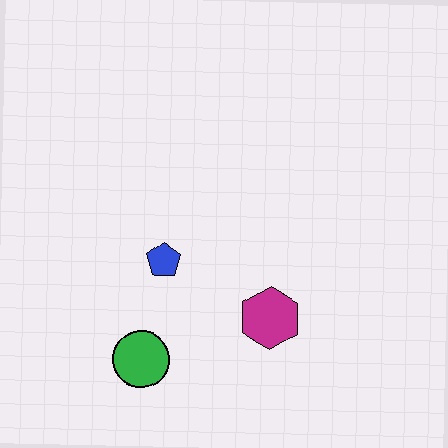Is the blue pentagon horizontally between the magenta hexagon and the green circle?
Yes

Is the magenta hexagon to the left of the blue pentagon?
No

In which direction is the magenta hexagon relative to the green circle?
The magenta hexagon is to the right of the green circle.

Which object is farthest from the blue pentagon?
The magenta hexagon is farthest from the blue pentagon.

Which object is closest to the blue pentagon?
The green circle is closest to the blue pentagon.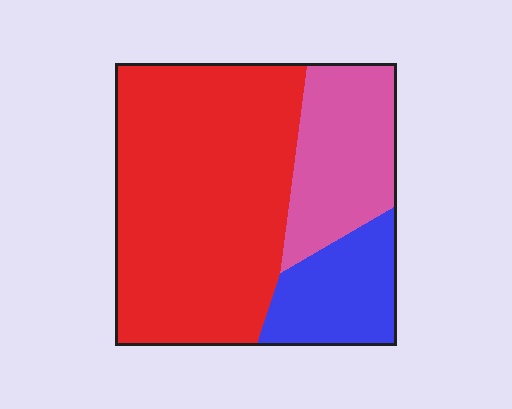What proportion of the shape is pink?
Pink covers 22% of the shape.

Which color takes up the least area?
Blue, at roughly 15%.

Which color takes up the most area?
Red, at roughly 60%.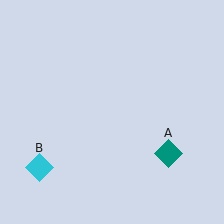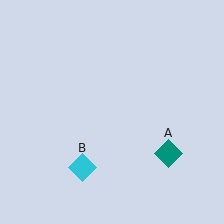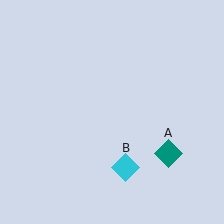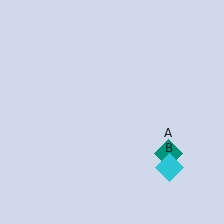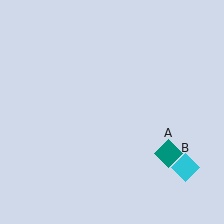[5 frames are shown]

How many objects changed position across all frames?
1 object changed position: cyan diamond (object B).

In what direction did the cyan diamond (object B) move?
The cyan diamond (object B) moved right.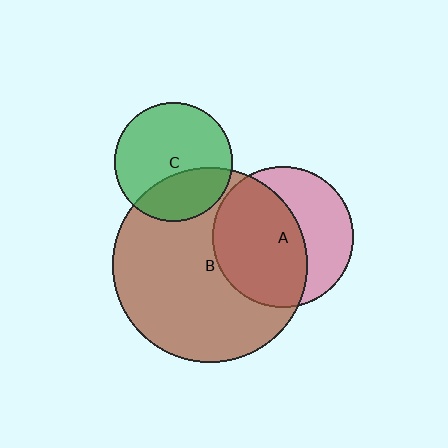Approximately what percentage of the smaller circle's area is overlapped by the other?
Approximately 30%.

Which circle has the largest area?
Circle B (brown).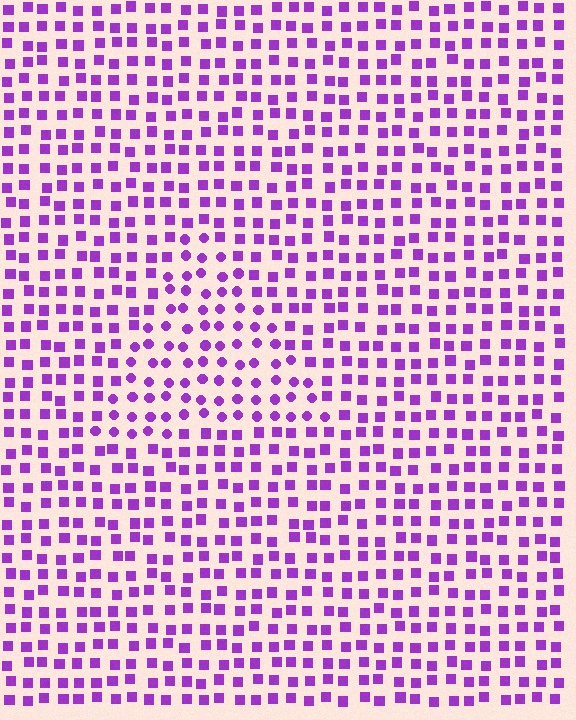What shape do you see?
I see a triangle.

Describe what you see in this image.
The image is filled with small purple elements arranged in a uniform grid. A triangle-shaped region contains circles, while the surrounding area contains squares. The boundary is defined purely by the change in element shape.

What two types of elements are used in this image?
The image uses circles inside the triangle region and squares outside it.